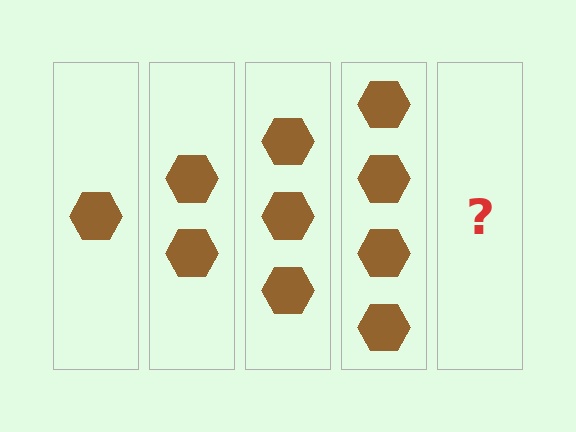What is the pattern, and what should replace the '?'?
The pattern is that each step adds one more hexagon. The '?' should be 5 hexagons.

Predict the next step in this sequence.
The next step is 5 hexagons.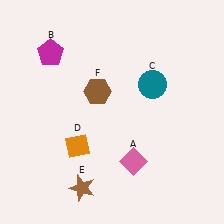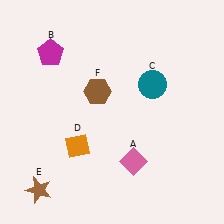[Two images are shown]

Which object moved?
The brown star (E) moved left.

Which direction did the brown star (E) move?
The brown star (E) moved left.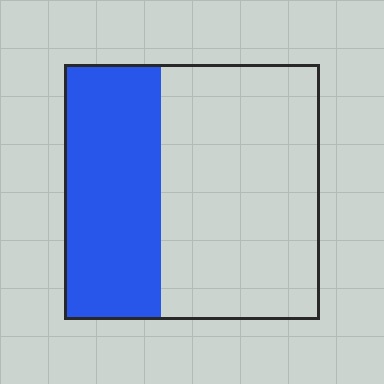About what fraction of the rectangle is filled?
About three eighths (3/8).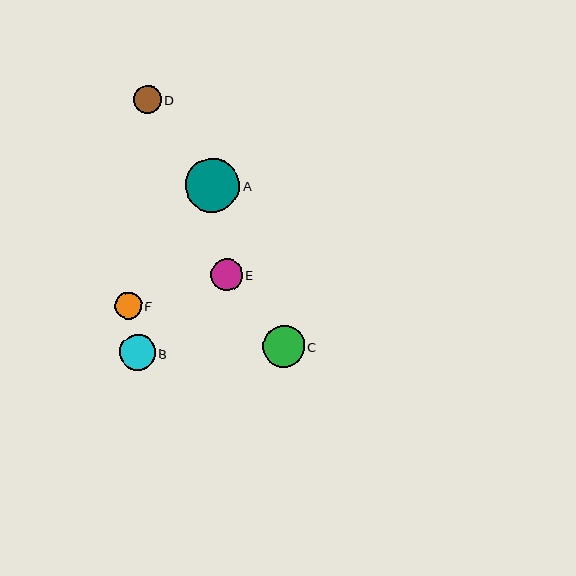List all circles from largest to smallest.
From largest to smallest: A, C, B, E, D, F.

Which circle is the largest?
Circle A is the largest with a size of approximately 54 pixels.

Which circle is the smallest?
Circle F is the smallest with a size of approximately 27 pixels.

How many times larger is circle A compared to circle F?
Circle A is approximately 2.0 times the size of circle F.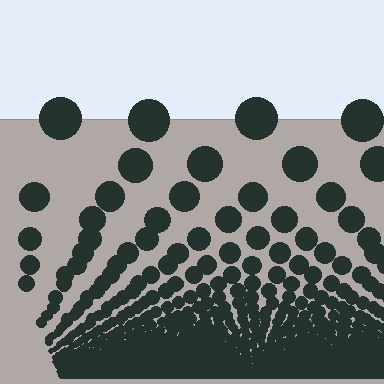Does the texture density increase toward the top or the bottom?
Density increases toward the bottom.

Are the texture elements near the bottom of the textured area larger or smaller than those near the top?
Smaller. The gradient is inverted — elements near the bottom are smaller and denser.